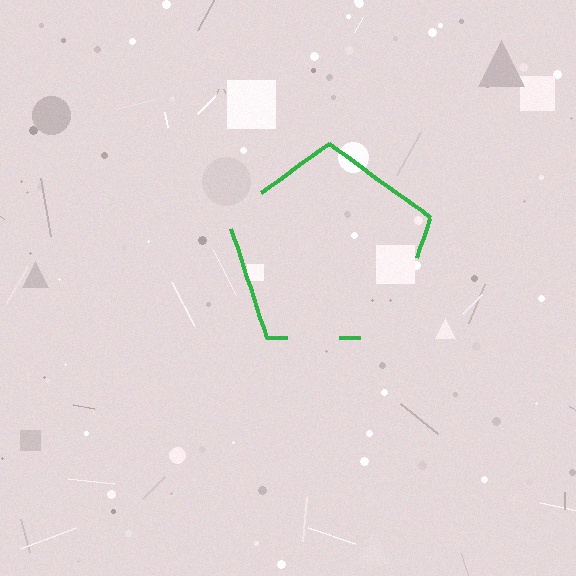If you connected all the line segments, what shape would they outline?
They would outline a pentagon.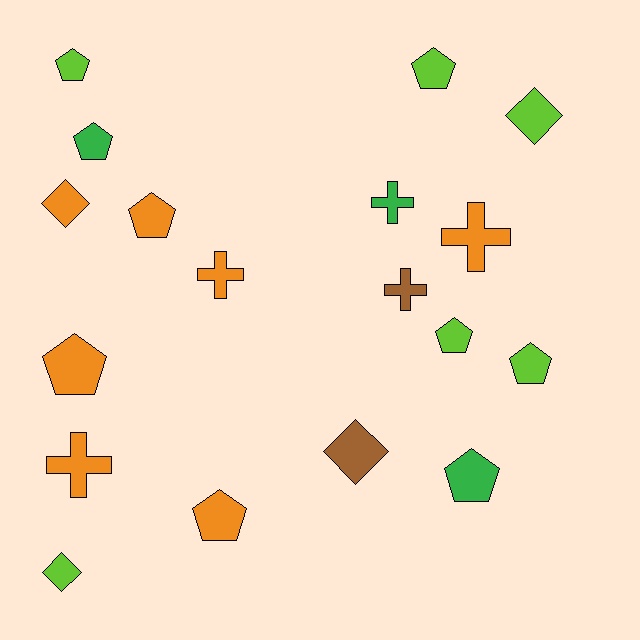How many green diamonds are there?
There are no green diamonds.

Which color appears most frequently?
Orange, with 7 objects.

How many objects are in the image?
There are 18 objects.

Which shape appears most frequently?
Pentagon, with 9 objects.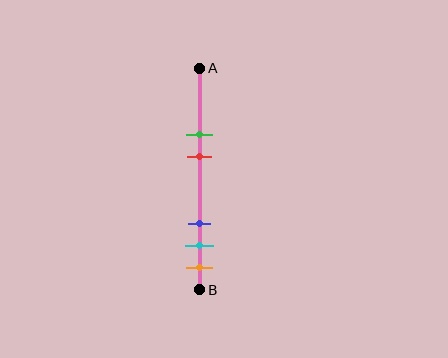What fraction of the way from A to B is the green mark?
The green mark is approximately 30% (0.3) of the way from A to B.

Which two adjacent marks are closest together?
The cyan and orange marks are the closest adjacent pair.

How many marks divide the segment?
There are 5 marks dividing the segment.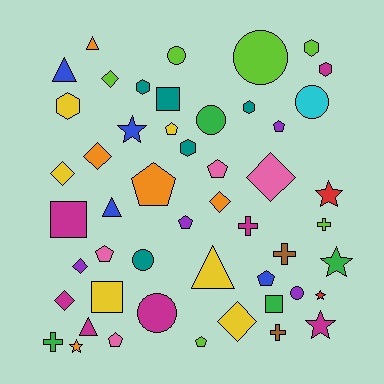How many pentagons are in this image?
There are 9 pentagons.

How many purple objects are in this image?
There are 4 purple objects.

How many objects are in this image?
There are 50 objects.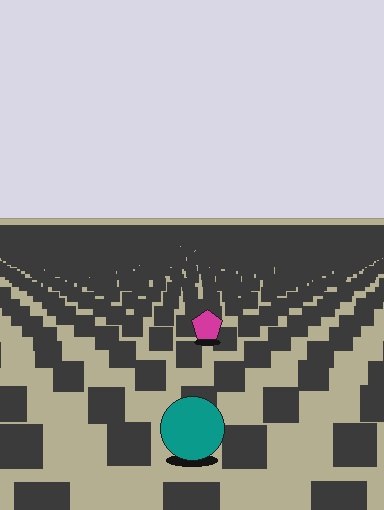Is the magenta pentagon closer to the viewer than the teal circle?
No. The teal circle is closer — you can tell from the texture gradient: the ground texture is coarser near it.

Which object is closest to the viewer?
The teal circle is closest. The texture marks near it are larger and more spread out.